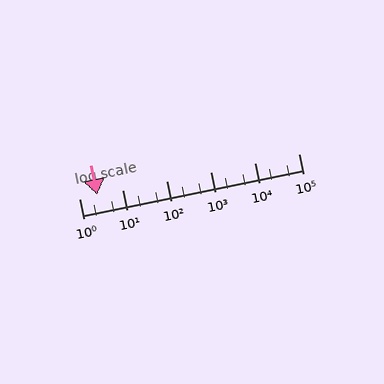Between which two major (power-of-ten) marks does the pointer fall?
The pointer is between 1 and 10.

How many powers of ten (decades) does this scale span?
The scale spans 5 decades, from 1 to 100000.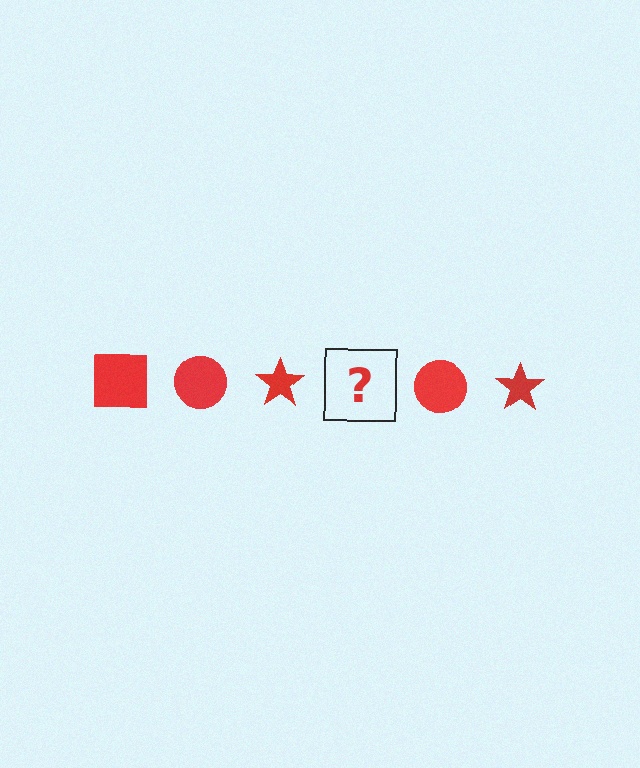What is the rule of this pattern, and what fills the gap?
The rule is that the pattern cycles through square, circle, star shapes in red. The gap should be filled with a red square.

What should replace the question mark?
The question mark should be replaced with a red square.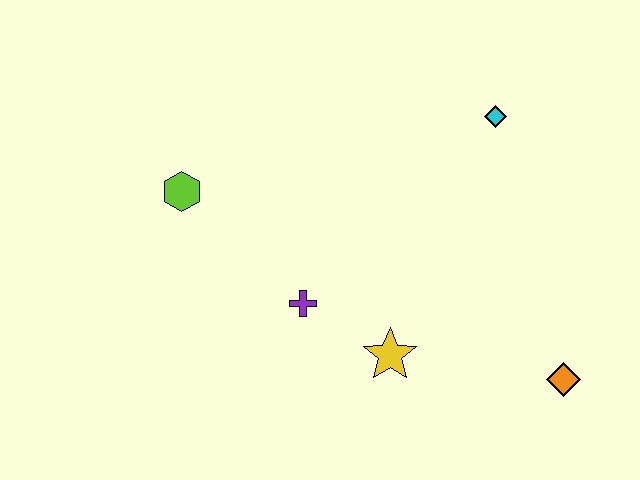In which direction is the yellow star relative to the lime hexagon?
The yellow star is to the right of the lime hexagon.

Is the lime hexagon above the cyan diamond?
No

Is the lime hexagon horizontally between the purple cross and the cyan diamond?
No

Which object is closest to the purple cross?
The yellow star is closest to the purple cross.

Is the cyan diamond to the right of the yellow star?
Yes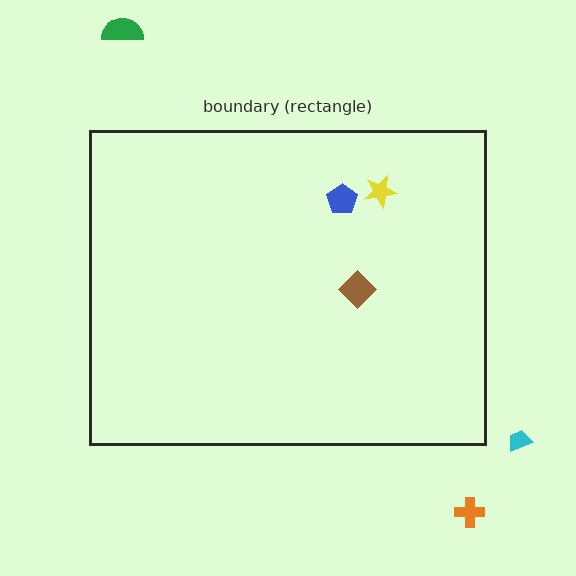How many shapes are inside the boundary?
3 inside, 3 outside.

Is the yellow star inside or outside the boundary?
Inside.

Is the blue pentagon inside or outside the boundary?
Inside.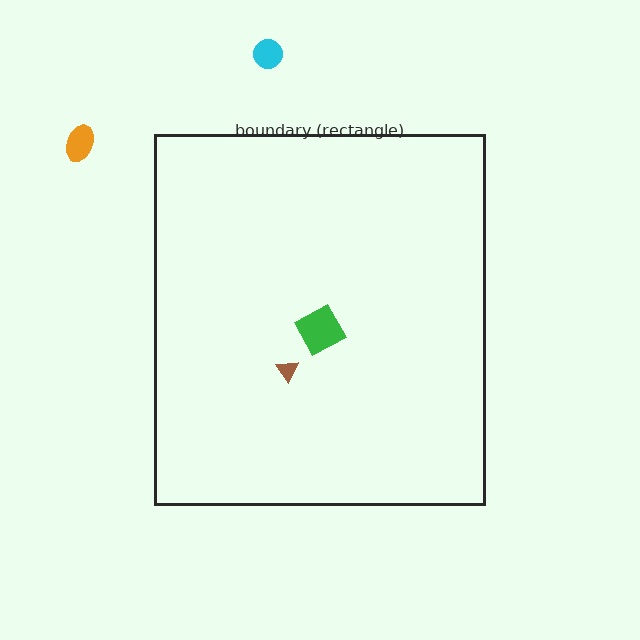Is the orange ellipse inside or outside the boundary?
Outside.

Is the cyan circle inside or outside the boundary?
Outside.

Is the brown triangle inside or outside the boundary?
Inside.